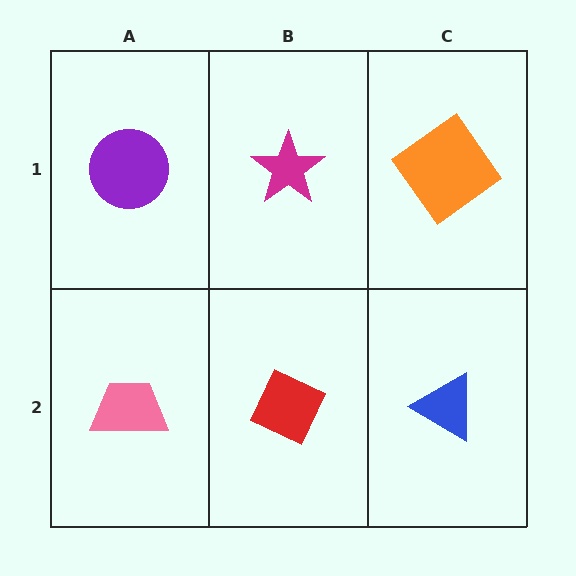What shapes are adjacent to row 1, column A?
A pink trapezoid (row 2, column A), a magenta star (row 1, column B).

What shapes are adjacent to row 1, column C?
A blue triangle (row 2, column C), a magenta star (row 1, column B).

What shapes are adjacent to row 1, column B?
A red diamond (row 2, column B), a purple circle (row 1, column A), an orange diamond (row 1, column C).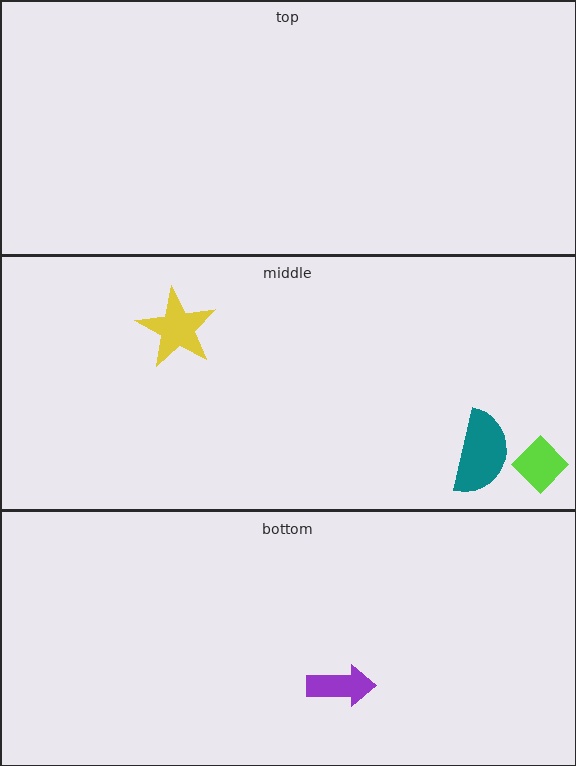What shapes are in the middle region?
The teal semicircle, the yellow star, the lime diamond.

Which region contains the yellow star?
The middle region.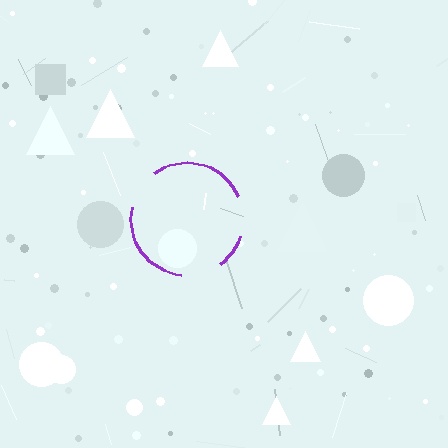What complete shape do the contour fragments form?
The contour fragments form a circle.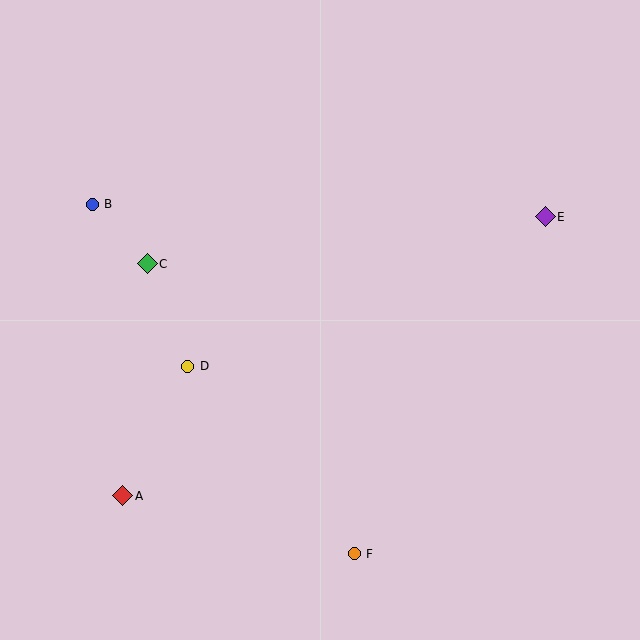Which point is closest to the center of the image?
Point D at (188, 366) is closest to the center.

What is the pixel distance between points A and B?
The distance between A and B is 293 pixels.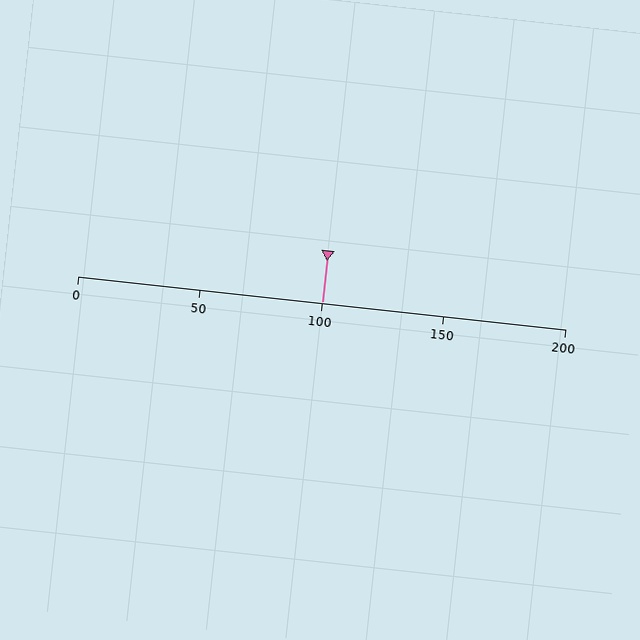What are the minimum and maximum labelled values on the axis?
The axis runs from 0 to 200.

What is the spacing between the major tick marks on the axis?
The major ticks are spaced 50 apart.